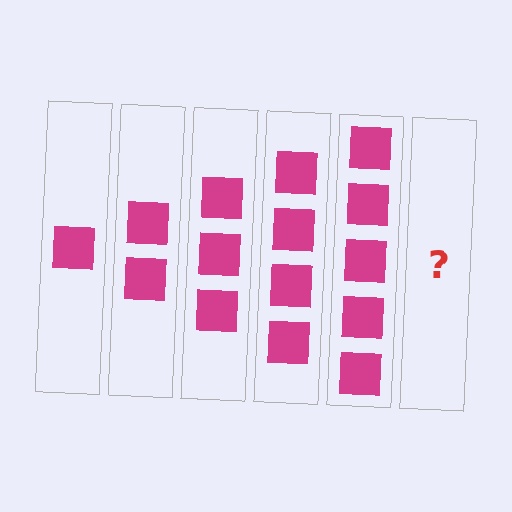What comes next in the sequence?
The next element should be 6 squares.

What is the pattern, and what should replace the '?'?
The pattern is that each step adds one more square. The '?' should be 6 squares.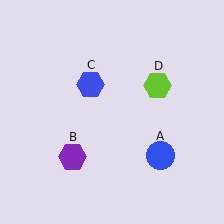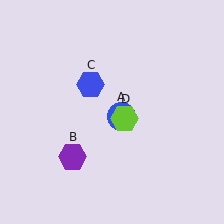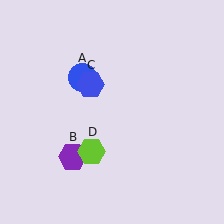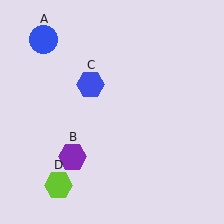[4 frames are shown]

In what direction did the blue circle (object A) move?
The blue circle (object A) moved up and to the left.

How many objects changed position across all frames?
2 objects changed position: blue circle (object A), lime hexagon (object D).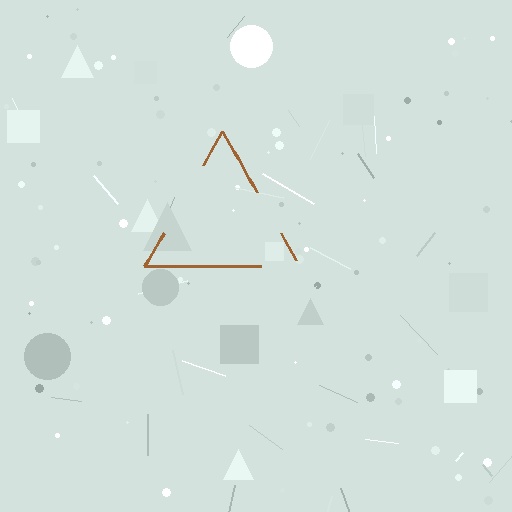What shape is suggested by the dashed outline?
The dashed outline suggests a triangle.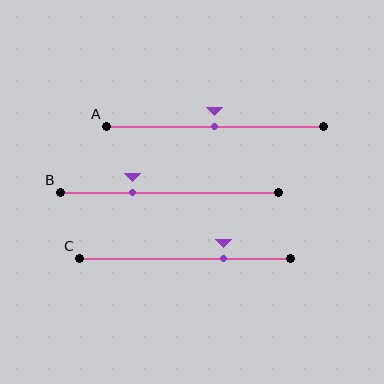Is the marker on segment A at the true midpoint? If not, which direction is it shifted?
Yes, the marker on segment A is at the true midpoint.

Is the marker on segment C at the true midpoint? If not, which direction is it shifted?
No, the marker on segment C is shifted to the right by about 19% of the segment length.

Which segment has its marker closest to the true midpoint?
Segment A has its marker closest to the true midpoint.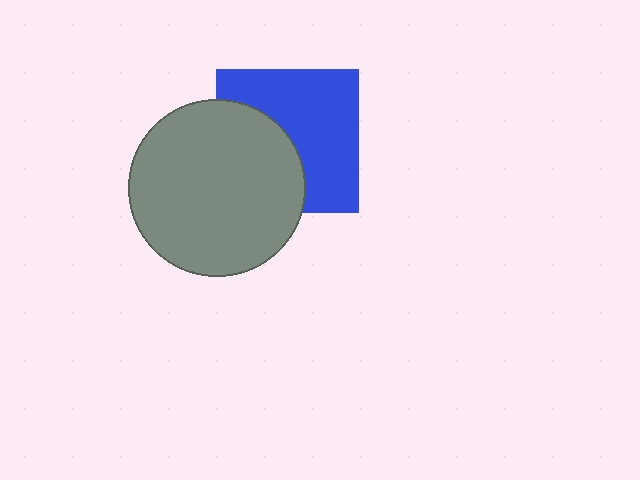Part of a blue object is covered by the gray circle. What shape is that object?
It is a square.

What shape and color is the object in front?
The object in front is a gray circle.